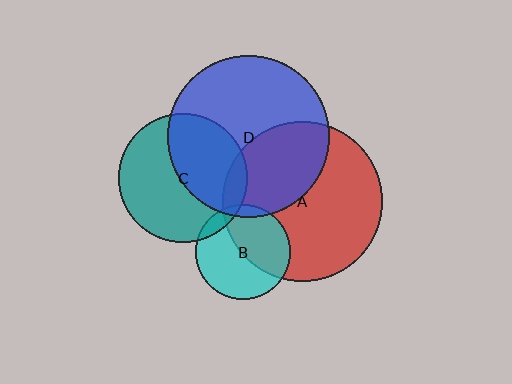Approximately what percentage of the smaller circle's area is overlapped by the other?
Approximately 10%.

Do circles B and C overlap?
Yes.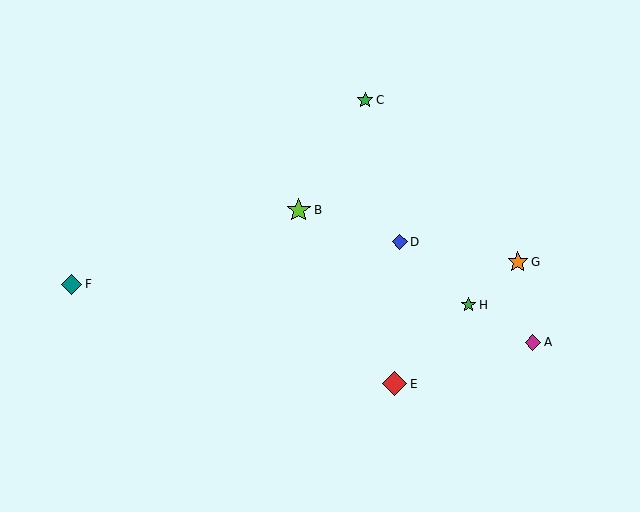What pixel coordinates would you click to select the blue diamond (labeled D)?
Click at (400, 242) to select the blue diamond D.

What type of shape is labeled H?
Shape H is a green star.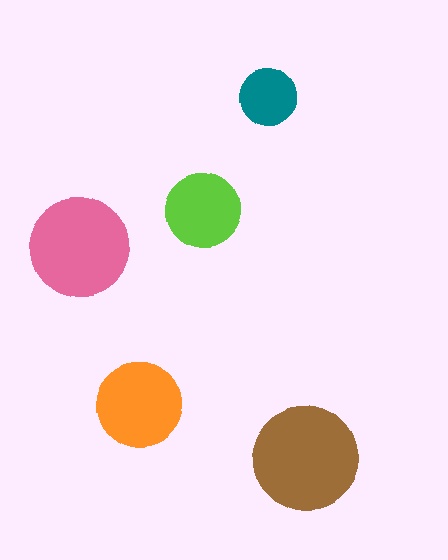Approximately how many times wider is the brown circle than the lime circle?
About 1.5 times wider.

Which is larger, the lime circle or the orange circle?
The orange one.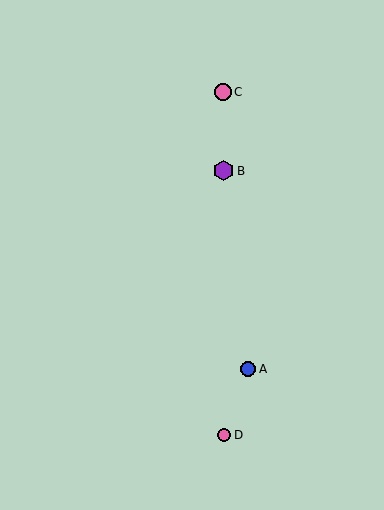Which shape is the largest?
The purple hexagon (labeled B) is the largest.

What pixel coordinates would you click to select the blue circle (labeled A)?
Click at (248, 369) to select the blue circle A.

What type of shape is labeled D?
Shape D is a pink circle.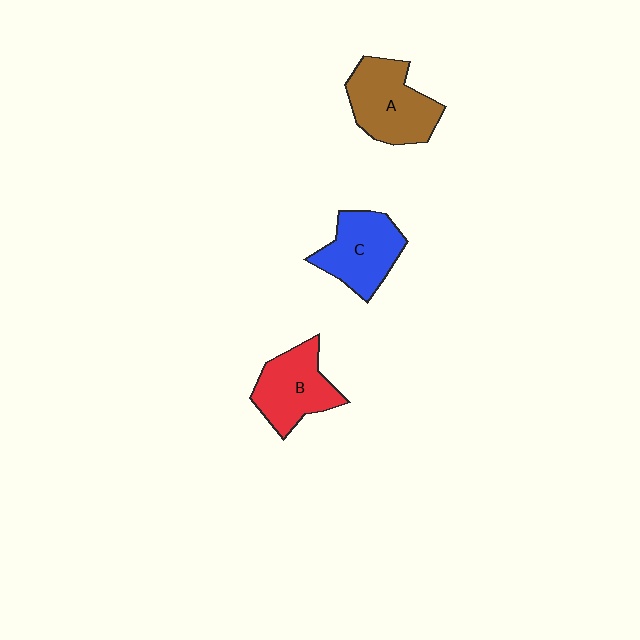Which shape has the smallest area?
Shape B (red).